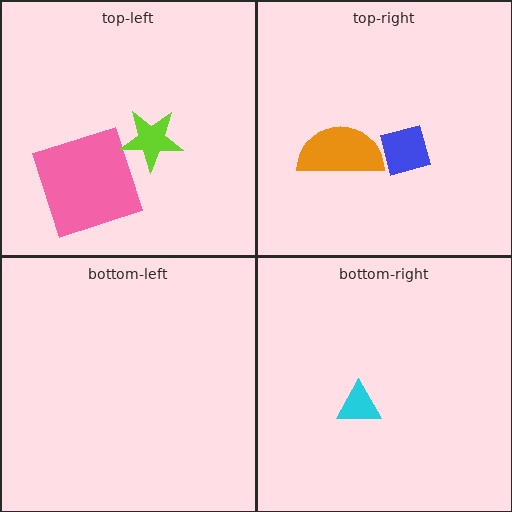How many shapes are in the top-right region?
2.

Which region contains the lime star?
The top-left region.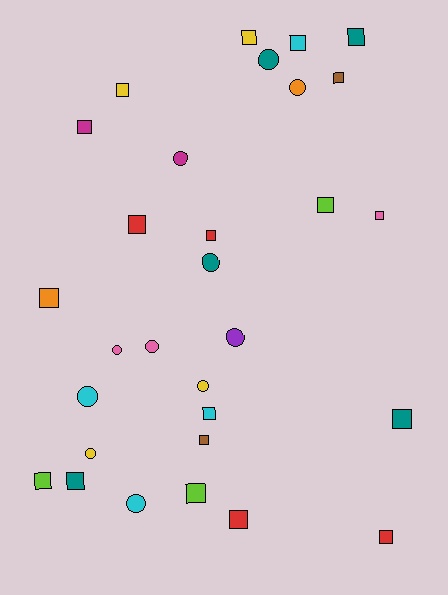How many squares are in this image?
There are 19 squares.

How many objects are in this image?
There are 30 objects.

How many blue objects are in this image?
There are no blue objects.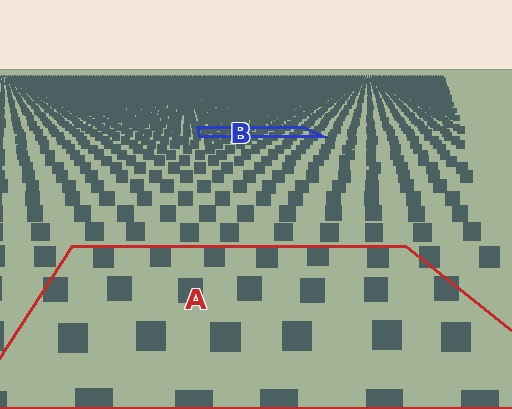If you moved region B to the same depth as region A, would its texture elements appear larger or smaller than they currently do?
They would appear larger. At a closer depth, the same texture elements are projected at a bigger on-screen size.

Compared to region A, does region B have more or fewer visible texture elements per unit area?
Region B has more texture elements per unit area — they are packed more densely because it is farther away.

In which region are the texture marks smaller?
The texture marks are smaller in region B, because it is farther away.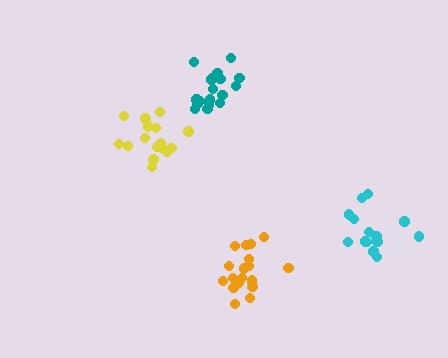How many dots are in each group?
Group 1: 15 dots, Group 2: 19 dots, Group 3: 18 dots, Group 4: 16 dots (68 total).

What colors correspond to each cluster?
The clusters are colored: cyan, orange, teal, yellow.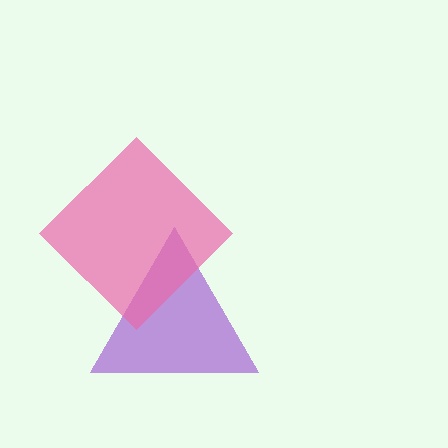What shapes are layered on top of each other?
The layered shapes are: a purple triangle, a pink diamond.